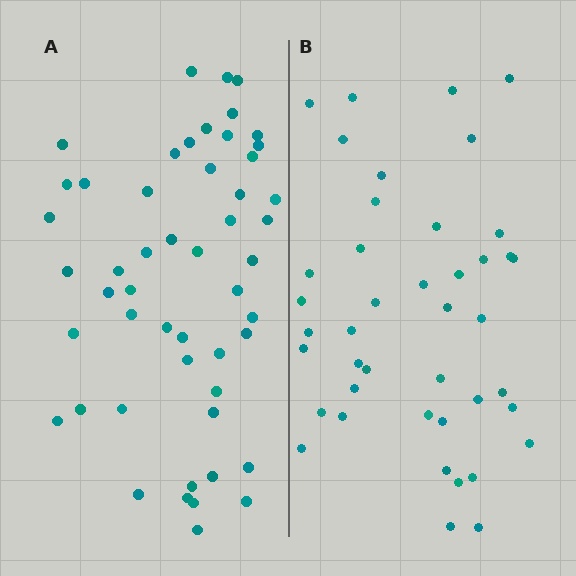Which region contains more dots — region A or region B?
Region A (the left region) has more dots.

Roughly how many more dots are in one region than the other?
Region A has roughly 8 or so more dots than region B.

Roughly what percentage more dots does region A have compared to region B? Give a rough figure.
About 20% more.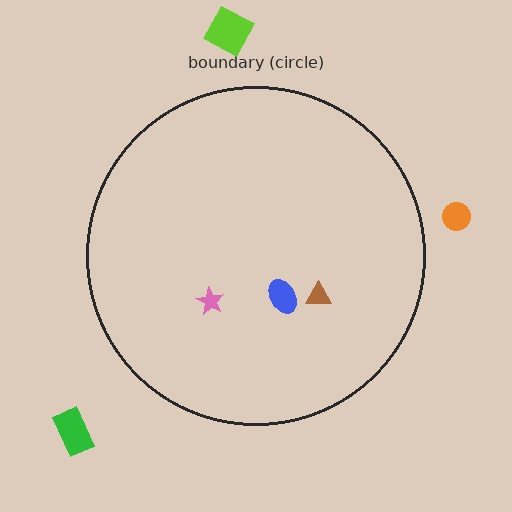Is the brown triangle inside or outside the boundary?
Inside.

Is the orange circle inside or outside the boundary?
Outside.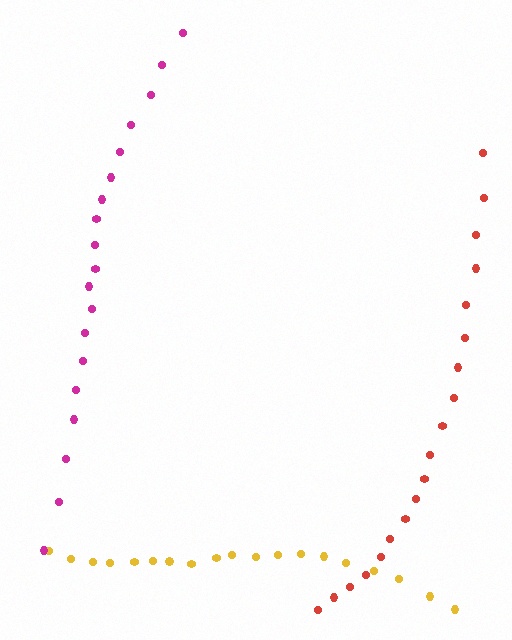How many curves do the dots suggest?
There are 3 distinct paths.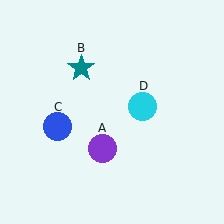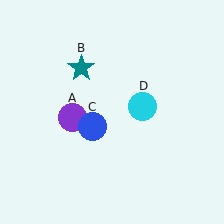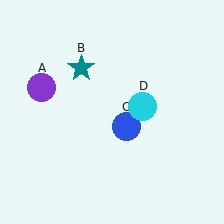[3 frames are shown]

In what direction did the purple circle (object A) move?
The purple circle (object A) moved up and to the left.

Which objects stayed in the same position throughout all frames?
Teal star (object B) and cyan circle (object D) remained stationary.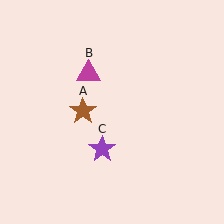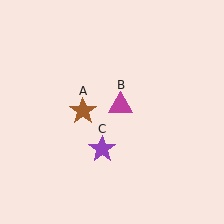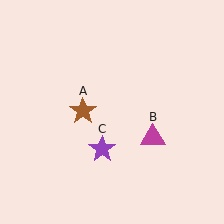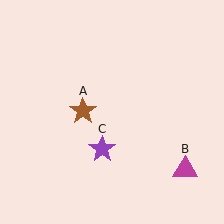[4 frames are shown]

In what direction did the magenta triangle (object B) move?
The magenta triangle (object B) moved down and to the right.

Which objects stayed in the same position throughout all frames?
Brown star (object A) and purple star (object C) remained stationary.